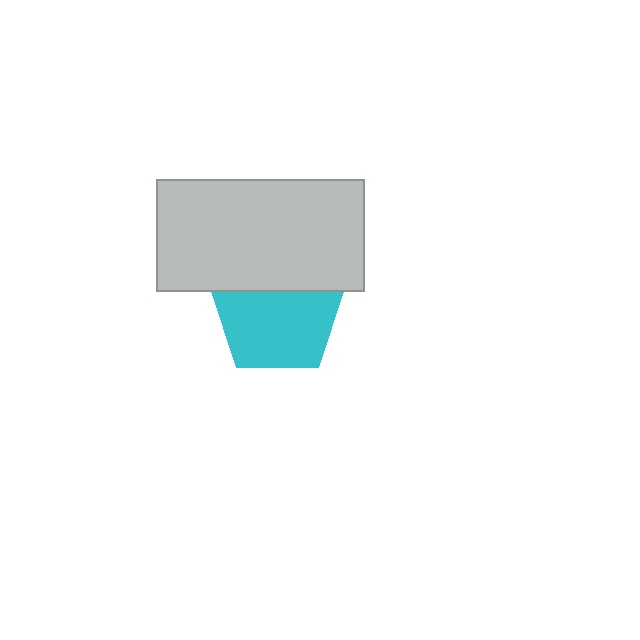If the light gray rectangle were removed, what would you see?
You would see the complete cyan pentagon.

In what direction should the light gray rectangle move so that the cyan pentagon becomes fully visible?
The light gray rectangle should move up. That is the shortest direction to clear the overlap and leave the cyan pentagon fully visible.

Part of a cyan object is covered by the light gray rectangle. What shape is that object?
It is a pentagon.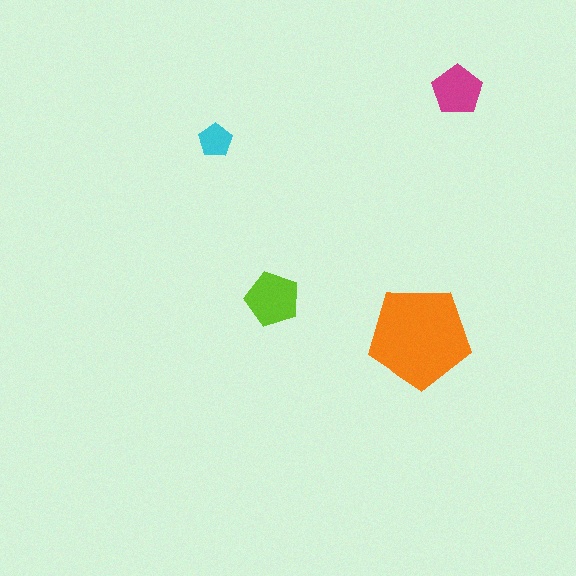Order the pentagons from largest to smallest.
the orange one, the lime one, the magenta one, the cyan one.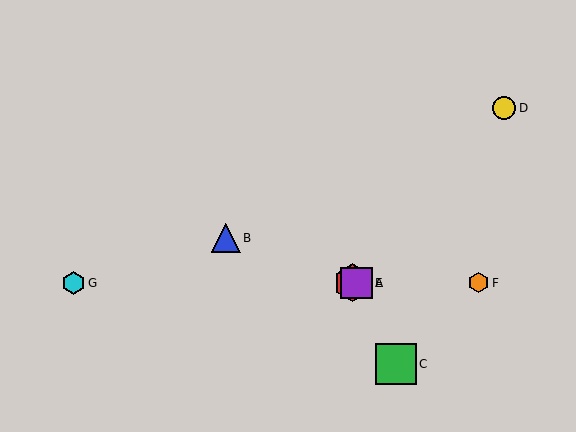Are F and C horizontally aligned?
No, F is at y≈283 and C is at y≈364.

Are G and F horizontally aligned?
Yes, both are at y≈283.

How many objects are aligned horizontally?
4 objects (A, E, F, G) are aligned horizontally.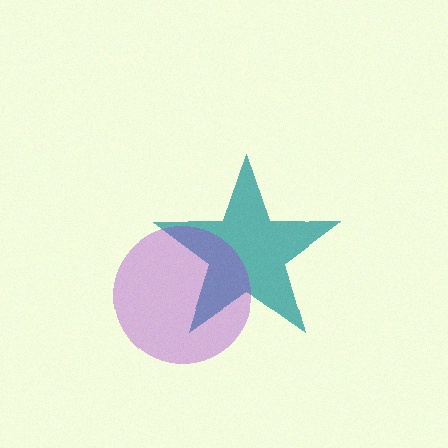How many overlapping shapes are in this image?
There are 2 overlapping shapes in the image.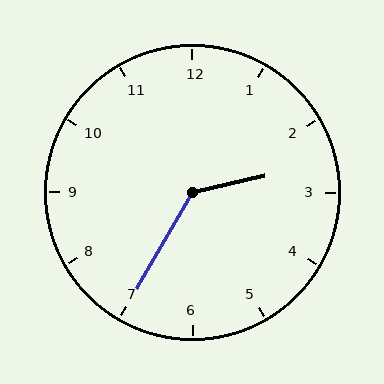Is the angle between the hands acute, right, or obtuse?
It is obtuse.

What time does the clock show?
2:35.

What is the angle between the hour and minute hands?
Approximately 132 degrees.